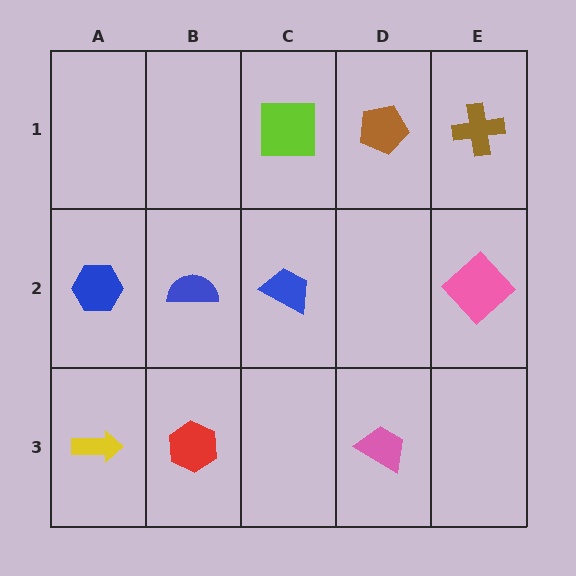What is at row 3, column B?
A red hexagon.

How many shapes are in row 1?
3 shapes.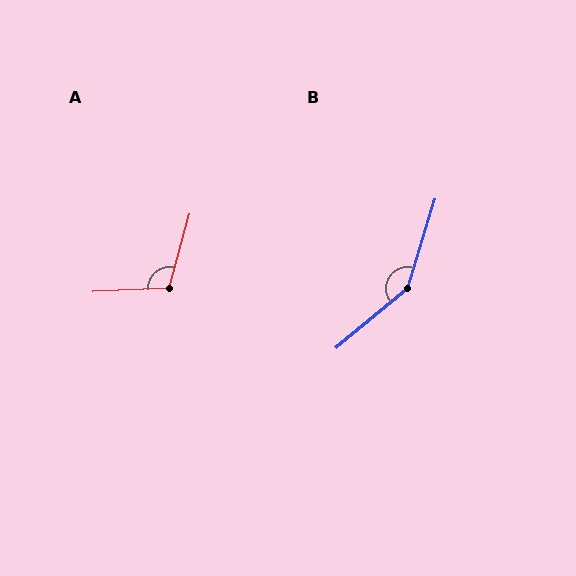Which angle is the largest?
B, at approximately 147 degrees.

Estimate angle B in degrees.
Approximately 147 degrees.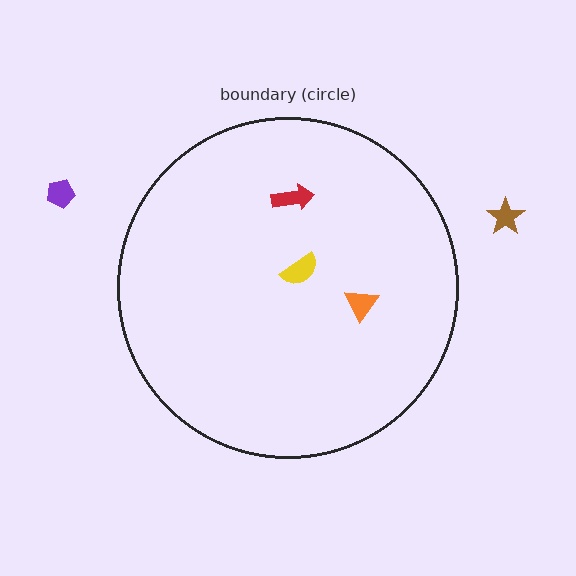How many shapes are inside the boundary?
3 inside, 2 outside.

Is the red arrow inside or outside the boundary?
Inside.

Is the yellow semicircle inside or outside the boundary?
Inside.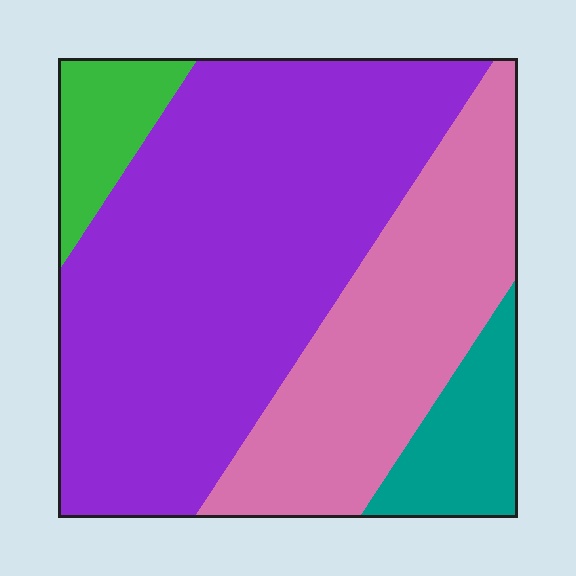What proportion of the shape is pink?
Pink covers around 30% of the shape.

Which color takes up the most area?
Purple, at roughly 55%.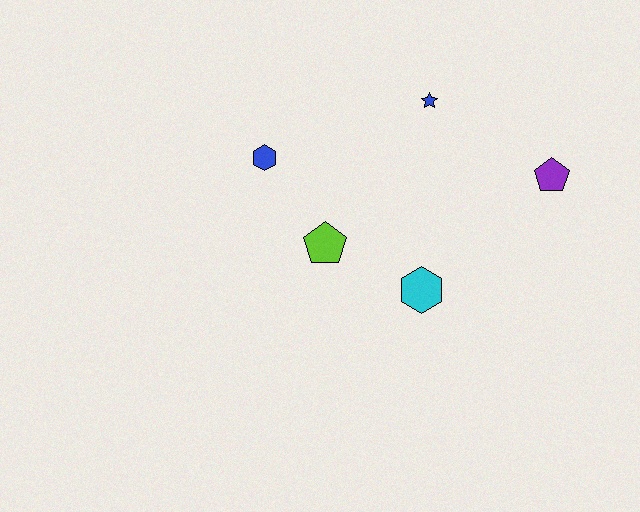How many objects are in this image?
There are 5 objects.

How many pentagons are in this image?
There are 2 pentagons.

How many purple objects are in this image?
There is 1 purple object.